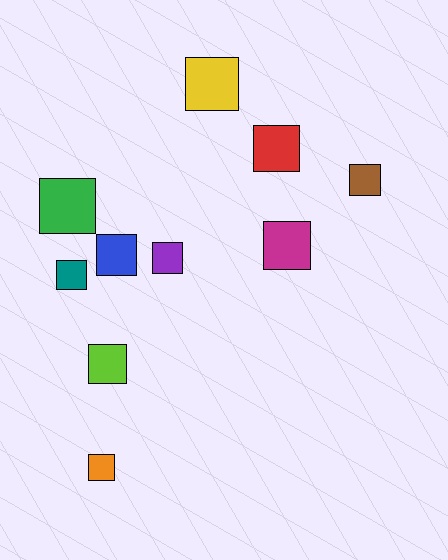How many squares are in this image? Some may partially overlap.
There are 10 squares.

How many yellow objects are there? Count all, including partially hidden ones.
There is 1 yellow object.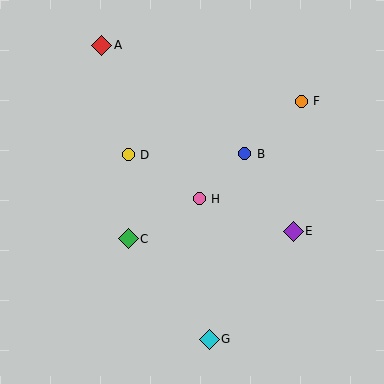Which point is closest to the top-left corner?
Point A is closest to the top-left corner.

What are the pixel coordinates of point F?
Point F is at (301, 101).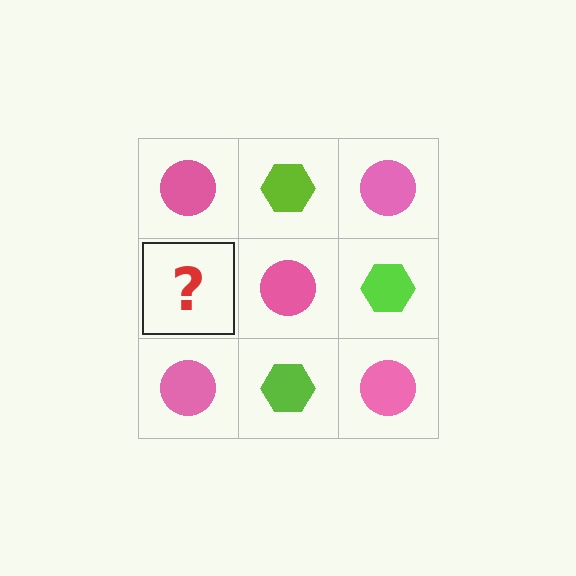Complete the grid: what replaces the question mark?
The question mark should be replaced with a lime hexagon.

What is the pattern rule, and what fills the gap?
The rule is that it alternates pink circle and lime hexagon in a checkerboard pattern. The gap should be filled with a lime hexagon.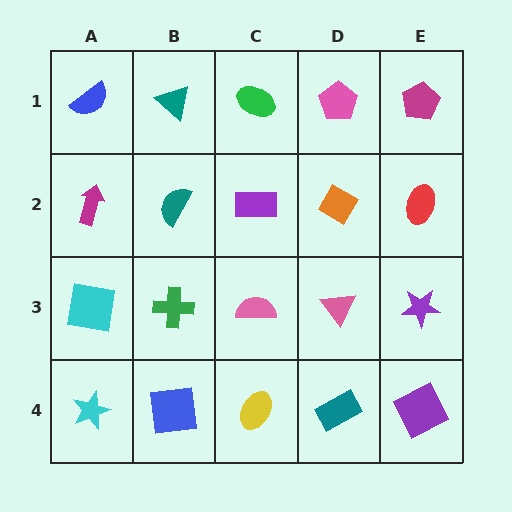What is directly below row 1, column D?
An orange diamond.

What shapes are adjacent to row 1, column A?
A magenta arrow (row 2, column A), a teal triangle (row 1, column B).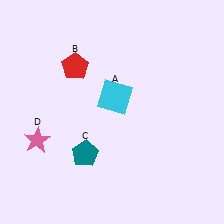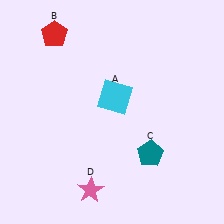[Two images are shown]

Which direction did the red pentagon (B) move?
The red pentagon (B) moved up.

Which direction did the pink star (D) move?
The pink star (D) moved right.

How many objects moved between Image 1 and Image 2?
3 objects moved between the two images.